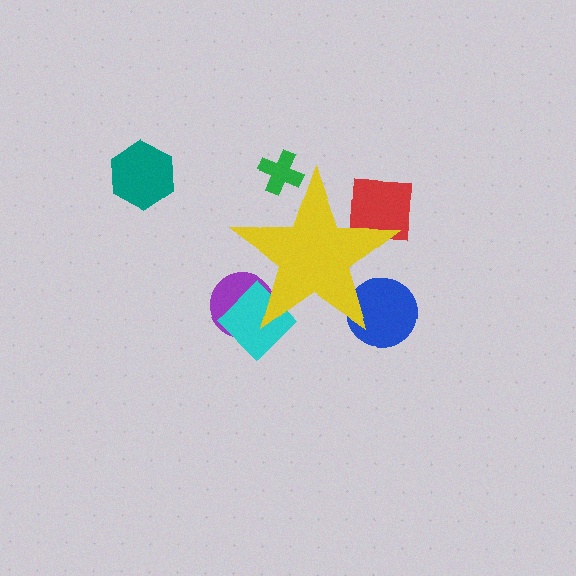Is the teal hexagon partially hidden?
No, the teal hexagon is fully visible.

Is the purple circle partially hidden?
Yes, the purple circle is partially hidden behind the yellow star.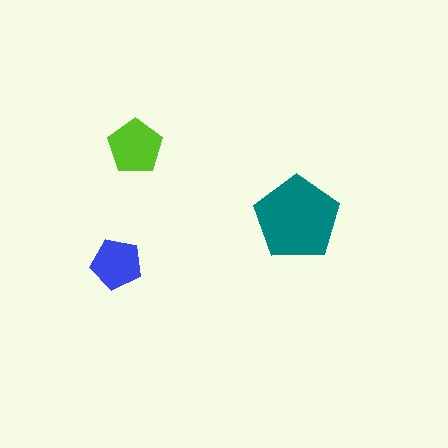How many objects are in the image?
There are 3 objects in the image.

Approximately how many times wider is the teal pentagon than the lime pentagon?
About 1.5 times wider.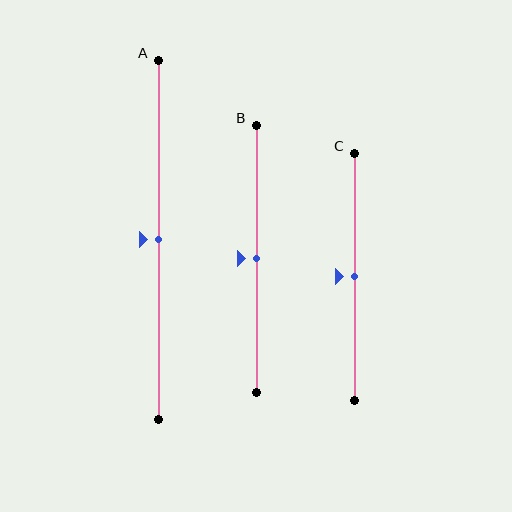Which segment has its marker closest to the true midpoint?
Segment A has its marker closest to the true midpoint.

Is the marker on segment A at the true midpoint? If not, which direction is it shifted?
Yes, the marker on segment A is at the true midpoint.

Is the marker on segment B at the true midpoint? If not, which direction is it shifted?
Yes, the marker on segment B is at the true midpoint.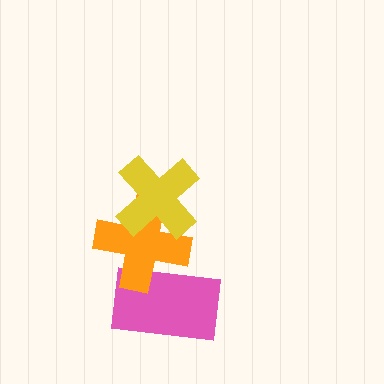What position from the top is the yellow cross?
The yellow cross is 1st from the top.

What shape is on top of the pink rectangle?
The orange cross is on top of the pink rectangle.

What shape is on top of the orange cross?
The yellow cross is on top of the orange cross.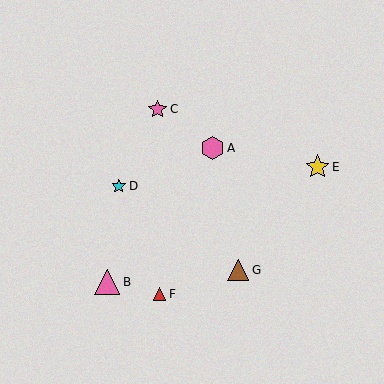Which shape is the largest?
The pink triangle (labeled B) is the largest.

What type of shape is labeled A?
Shape A is a pink hexagon.